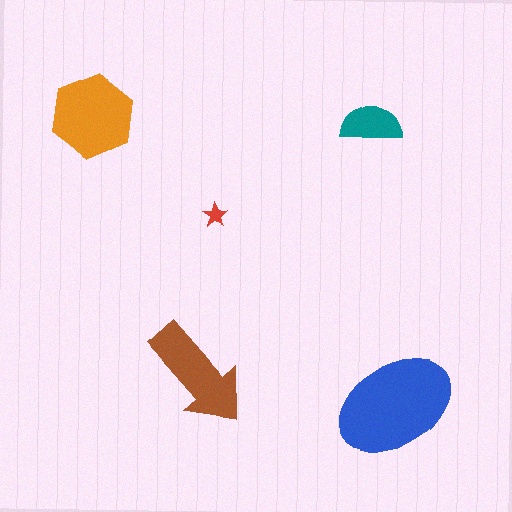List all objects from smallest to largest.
The red star, the teal semicircle, the brown arrow, the orange hexagon, the blue ellipse.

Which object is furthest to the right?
The blue ellipse is rightmost.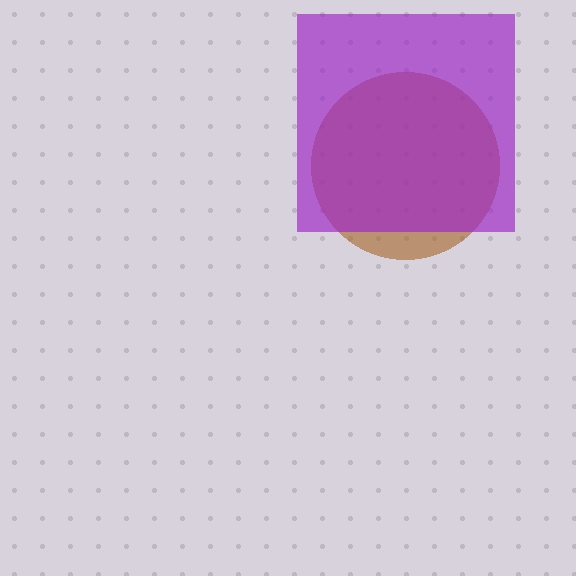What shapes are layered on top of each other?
The layered shapes are: a brown circle, a purple square.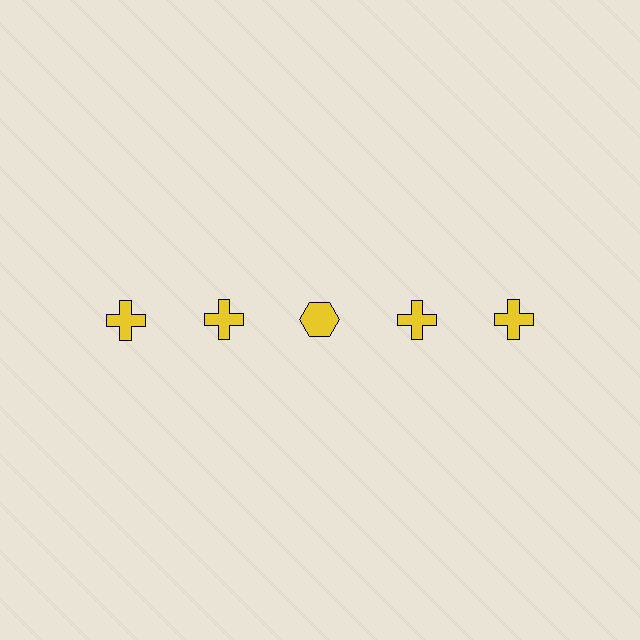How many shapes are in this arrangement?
There are 5 shapes arranged in a grid pattern.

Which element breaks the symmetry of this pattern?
The yellow hexagon in the top row, center column breaks the symmetry. All other shapes are yellow crosses.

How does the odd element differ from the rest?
It has a different shape: hexagon instead of cross.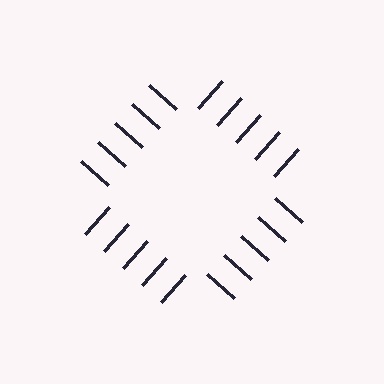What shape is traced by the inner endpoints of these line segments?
An illusory square — the line segments terminate on its edges but no continuous stroke is drawn.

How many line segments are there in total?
20 — 5 along each of the 4 edges.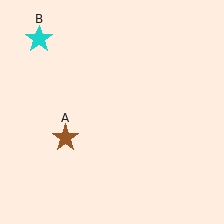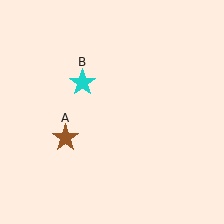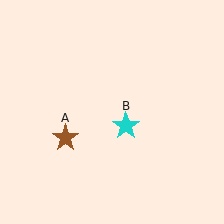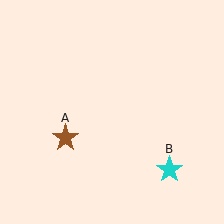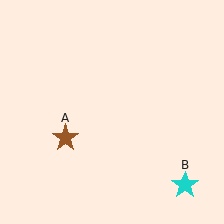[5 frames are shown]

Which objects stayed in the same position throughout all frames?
Brown star (object A) remained stationary.